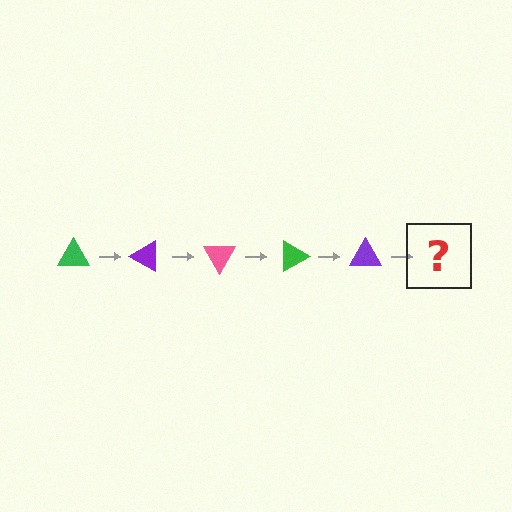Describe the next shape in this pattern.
It should be a pink triangle, rotated 150 degrees from the start.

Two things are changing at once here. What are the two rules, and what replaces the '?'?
The two rules are that it rotates 30 degrees each step and the color cycles through green, purple, and pink. The '?' should be a pink triangle, rotated 150 degrees from the start.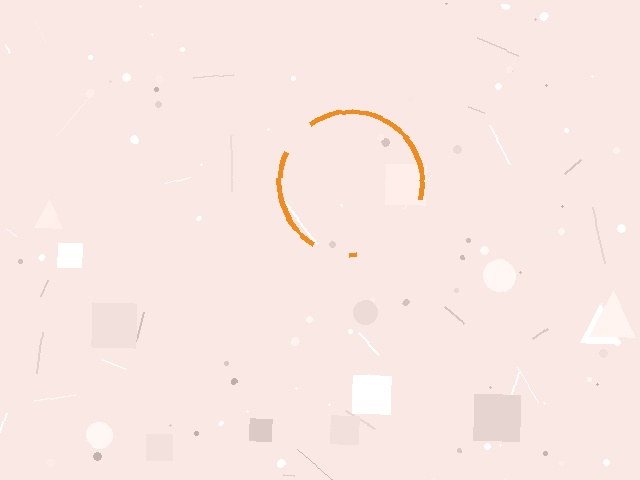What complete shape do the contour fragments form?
The contour fragments form a circle.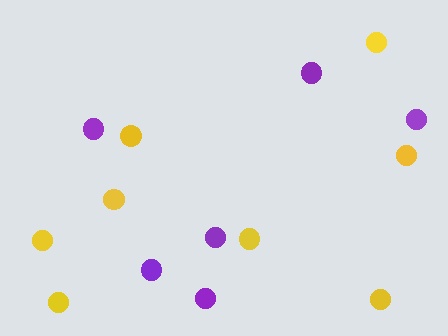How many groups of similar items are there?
There are 2 groups: one group of yellow circles (8) and one group of purple circles (6).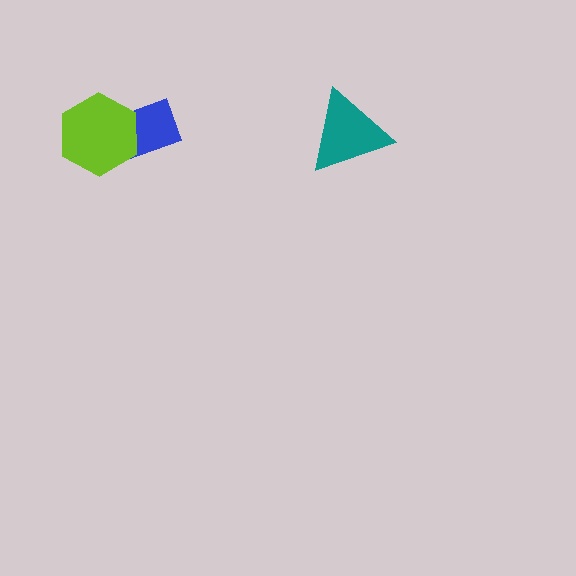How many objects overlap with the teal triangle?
0 objects overlap with the teal triangle.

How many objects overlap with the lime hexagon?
1 object overlaps with the lime hexagon.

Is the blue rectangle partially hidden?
Yes, it is partially covered by another shape.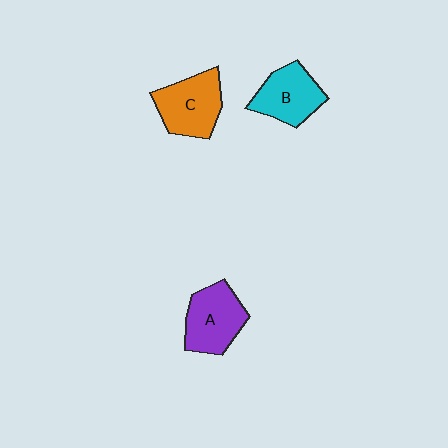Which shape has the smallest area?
Shape B (cyan).